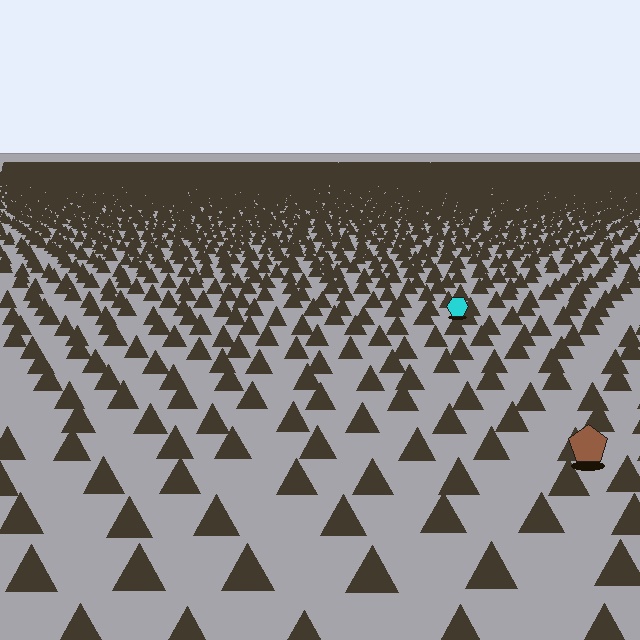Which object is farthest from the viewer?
The cyan hexagon is farthest from the viewer. It appears smaller and the ground texture around it is denser.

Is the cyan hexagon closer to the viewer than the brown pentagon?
No. The brown pentagon is closer — you can tell from the texture gradient: the ground texture is coarser near it.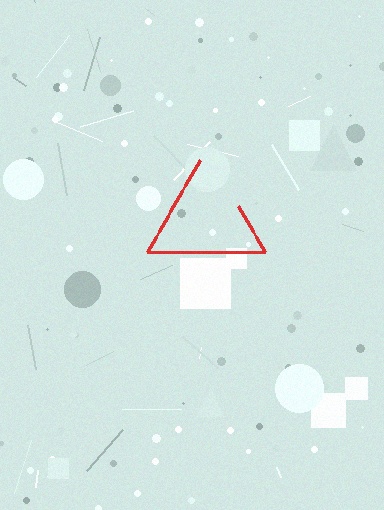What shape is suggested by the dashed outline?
The dashed outline suggests a triangle.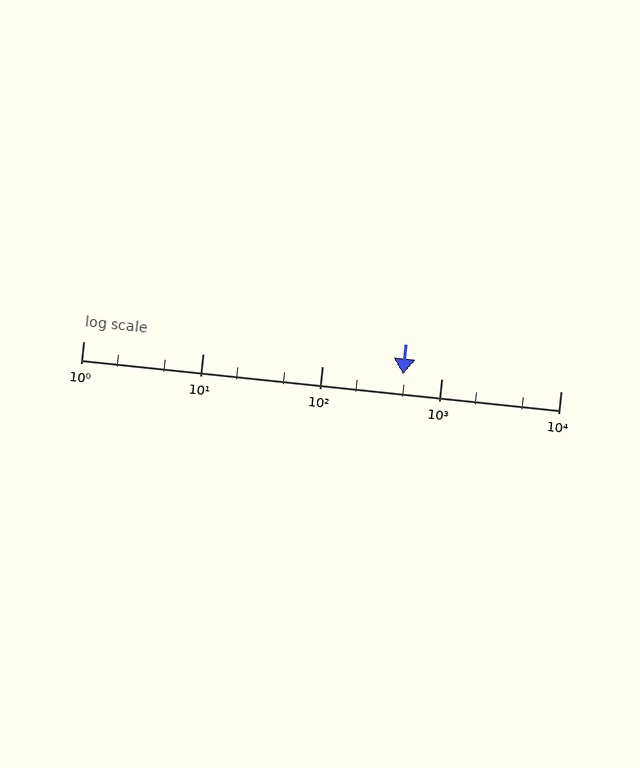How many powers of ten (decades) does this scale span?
The scale spans 4 decades, from 1 to 10000.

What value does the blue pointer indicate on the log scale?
The pointer indicates approximately 480.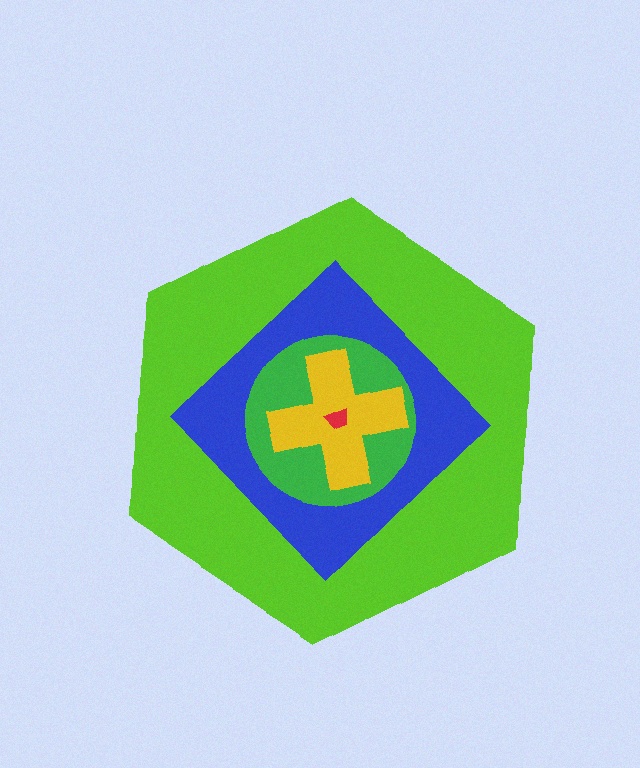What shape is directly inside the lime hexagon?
The blue diamond.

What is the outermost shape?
The lime hexagon.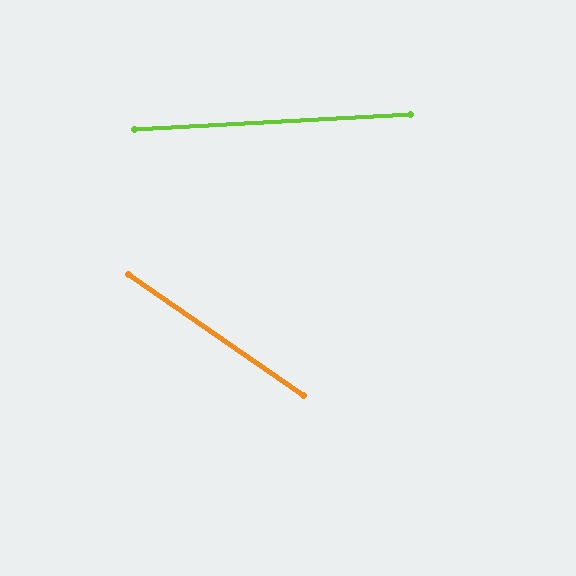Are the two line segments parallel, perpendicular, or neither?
Neither parallel nor perpendicular — they differ by about 38°.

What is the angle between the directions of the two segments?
Approximately 38 degrees.